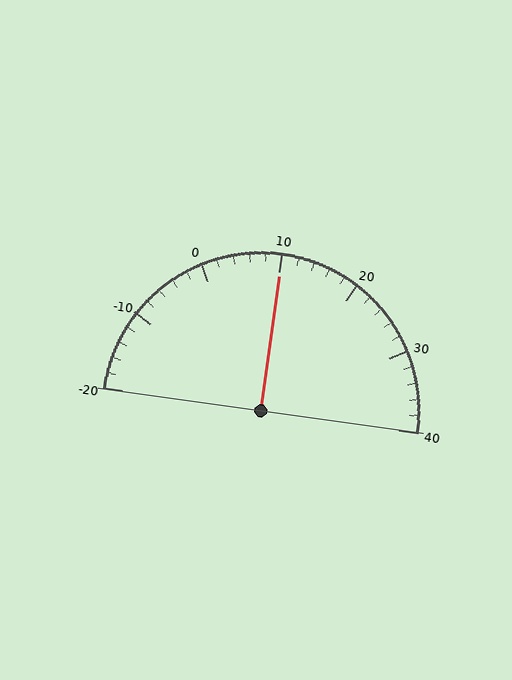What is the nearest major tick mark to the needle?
The nearest major tick mark is 10.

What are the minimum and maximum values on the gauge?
The gauge ranges from -20 to 40.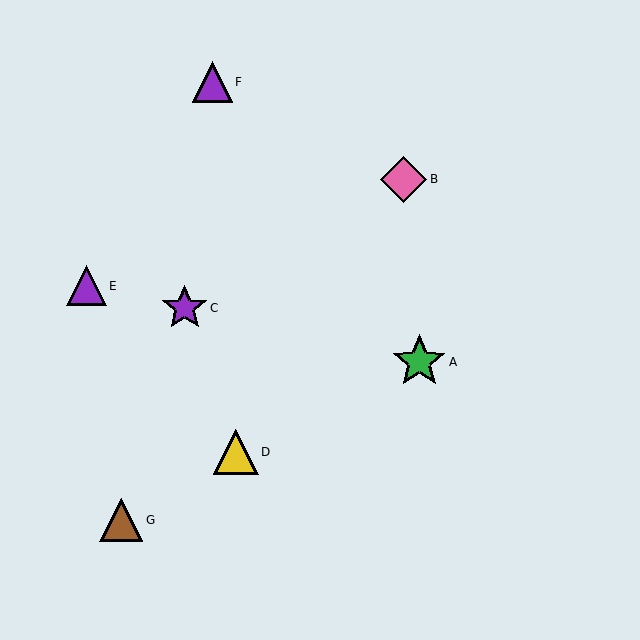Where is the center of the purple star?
The center of the purple star is at (185, 308).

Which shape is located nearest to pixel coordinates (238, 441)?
The yellow triangle (labeled D) at (236, 452) is nearest to that location.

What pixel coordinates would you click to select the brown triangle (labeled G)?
Click at (121, 520) to select the brown triangle G.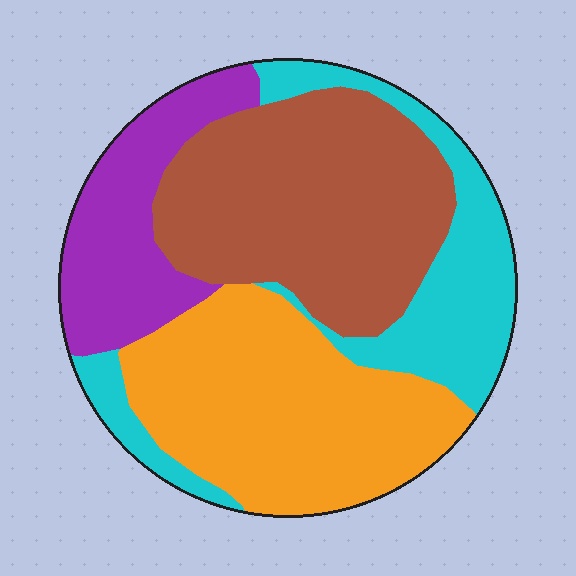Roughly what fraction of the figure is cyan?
Cyan takes up about one fifth (1/5) of the figure.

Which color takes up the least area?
Purple, at roughly 15%.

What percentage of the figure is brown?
Brown takes up about one third (1/3) of the figure.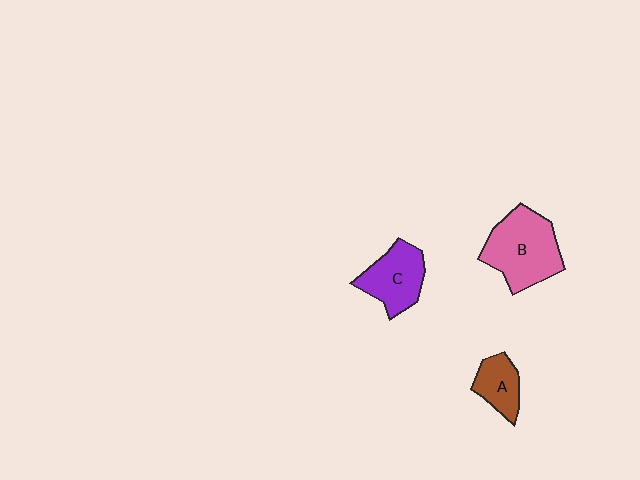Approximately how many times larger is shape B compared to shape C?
Approximately 1.4 times.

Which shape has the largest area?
Shape B (pink).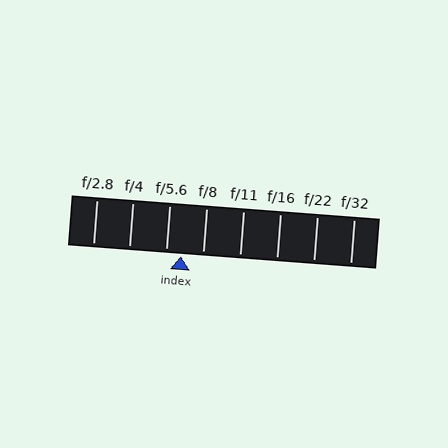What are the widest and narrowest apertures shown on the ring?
The widest aperture shown is f/2.8 and the narrowest is f/32.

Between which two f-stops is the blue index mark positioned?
The index mark is between f/5.6 and f/8.